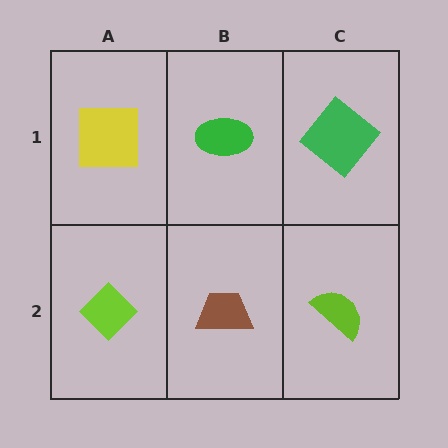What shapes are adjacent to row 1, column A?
A lime diamond (row 2, column A), a green ellipse (row 1, column B).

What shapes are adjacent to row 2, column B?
A green ellipse (row 1, column B), a lime diamond (row 2, column A), a lime semicircle (row 2, column C).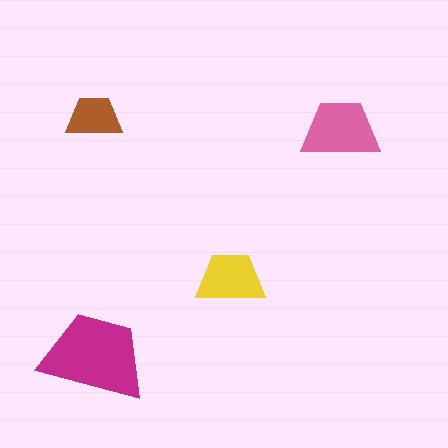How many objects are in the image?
There are 4 objects in the image.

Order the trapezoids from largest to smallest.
the magenta one, the pink one, the yellow one, the brown one.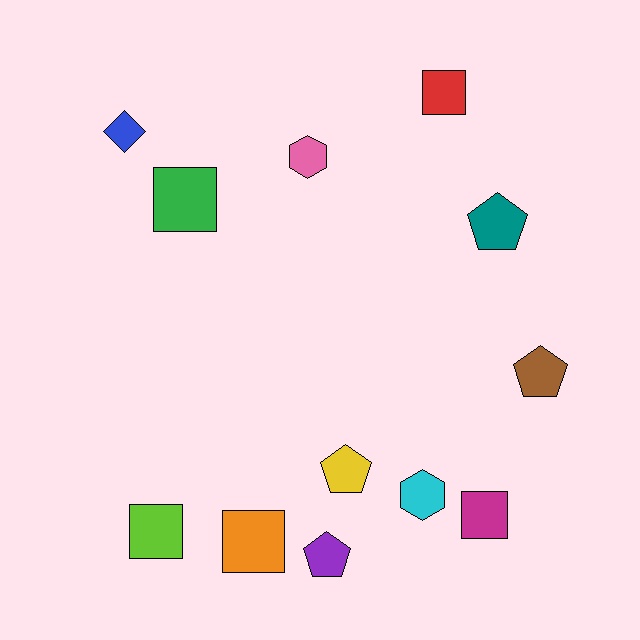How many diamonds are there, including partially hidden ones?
There is 1 diamond.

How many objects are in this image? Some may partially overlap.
There are 12 objects.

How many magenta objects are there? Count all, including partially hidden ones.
There is 1 magenta object.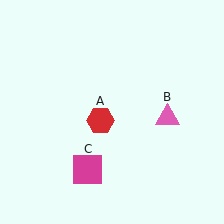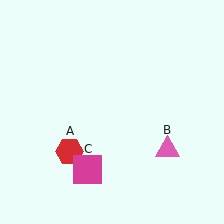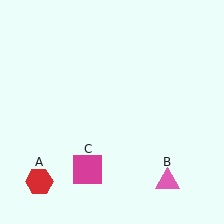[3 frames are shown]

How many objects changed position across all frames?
2 objects changed position: red hexagon (object A), pink triangle (object B).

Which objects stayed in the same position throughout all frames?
Magenta square (object C) remained stationary.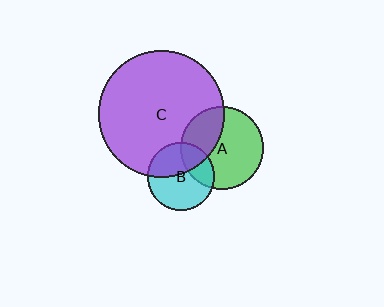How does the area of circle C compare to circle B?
Approximately 3.5 times.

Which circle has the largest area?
Circle C (purple).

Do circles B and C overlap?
Yes.